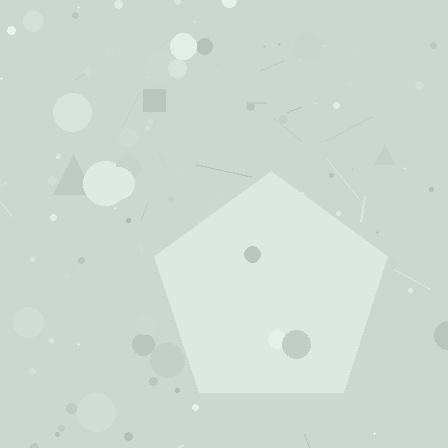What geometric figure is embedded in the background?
A pentagon is embedded in the background.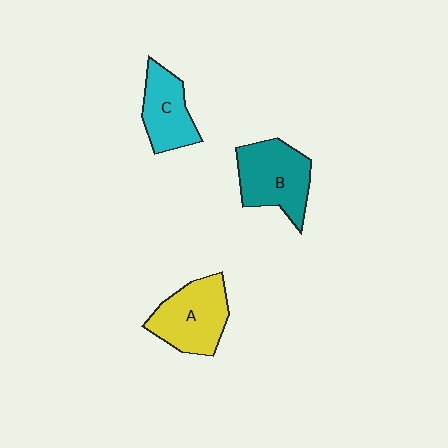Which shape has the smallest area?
Shape C (cyan).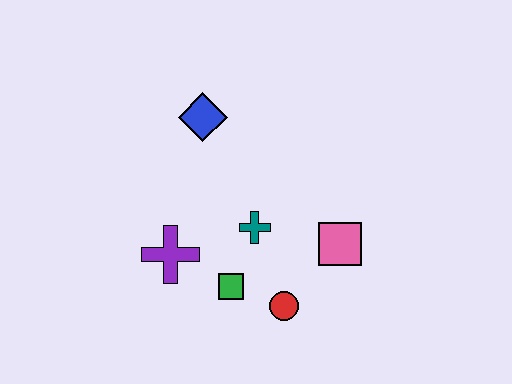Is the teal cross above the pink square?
Yes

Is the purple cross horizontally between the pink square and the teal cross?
No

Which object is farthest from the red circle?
The blue diamond is farthest from the red circle.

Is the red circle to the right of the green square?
Yes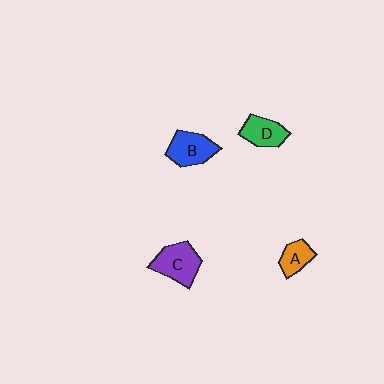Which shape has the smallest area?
Shape A (orange).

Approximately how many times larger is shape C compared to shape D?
Approximately 1.3 times.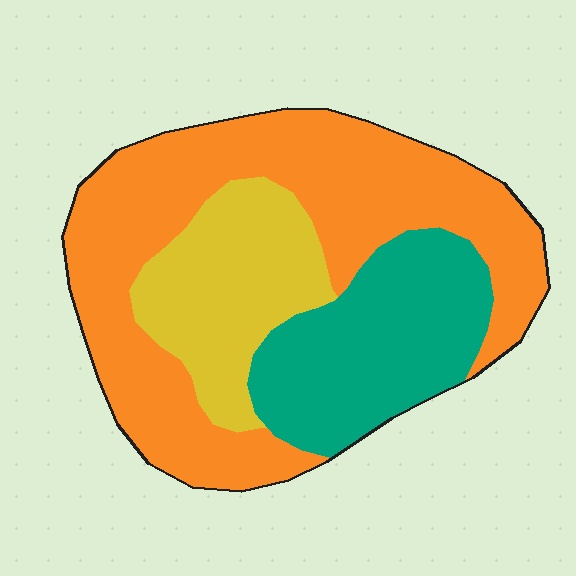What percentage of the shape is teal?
Teal takes up about one quarter (1/4) of the shape.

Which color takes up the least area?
Yellow, at roughly 20%.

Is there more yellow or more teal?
Teal.